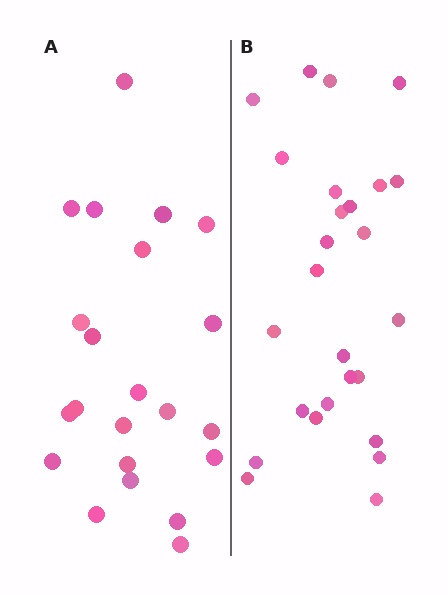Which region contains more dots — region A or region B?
Region B (the right region) has more dots.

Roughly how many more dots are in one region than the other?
Region B has about 4 more dots than region A.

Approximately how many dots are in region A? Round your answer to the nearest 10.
About 20 dots. (The exact count is 22, which rounds to 20.)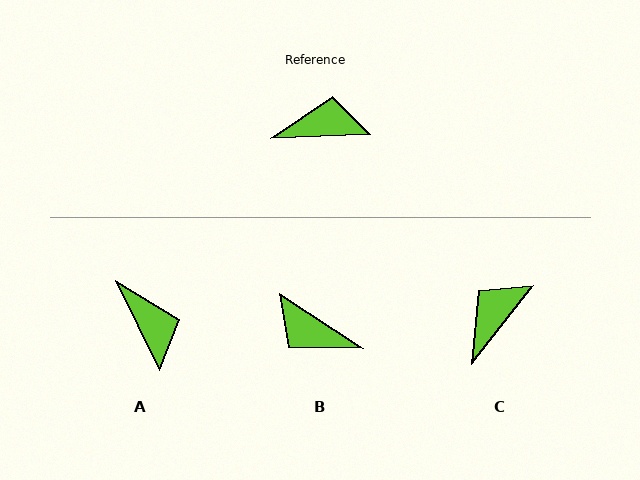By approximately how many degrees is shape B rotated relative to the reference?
Approximately 145 degrees counter-clockwise.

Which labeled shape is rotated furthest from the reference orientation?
B, about 145 degrees away.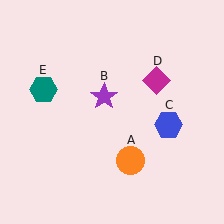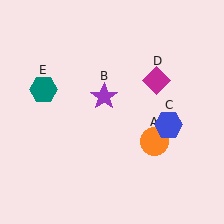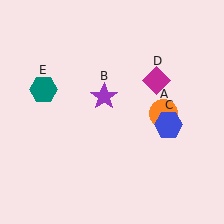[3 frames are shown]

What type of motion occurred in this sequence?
The orange circle (object A) rotated counterclockwise around the center of the scene.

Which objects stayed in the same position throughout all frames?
Purple star (object B) and blue hexagon (object C) and magenta diamond (object D) and teal hexagon (object E) remained stationary.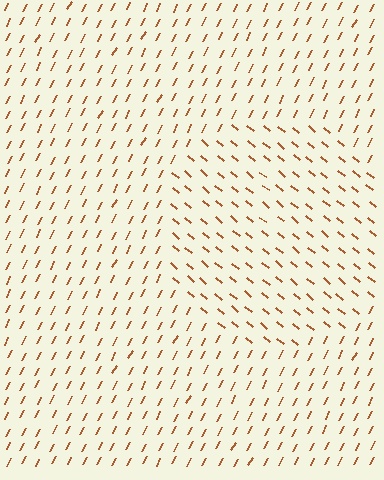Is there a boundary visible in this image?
Yes, there is a texture boundary formed by a change in line orientation.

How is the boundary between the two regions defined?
The boundary is defined purely by a change in line orientation (approximately 78 degrees difference). All lines are the same color and thickness.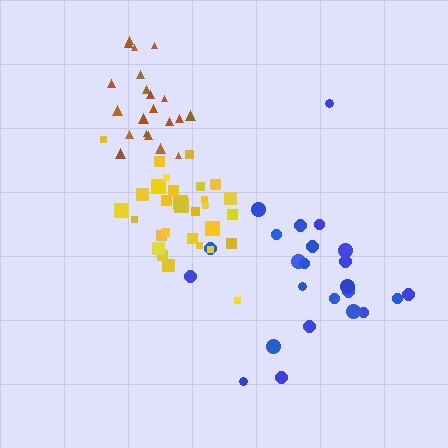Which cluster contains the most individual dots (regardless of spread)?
Yellow (30).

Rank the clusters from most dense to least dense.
yellow, brown, blue.